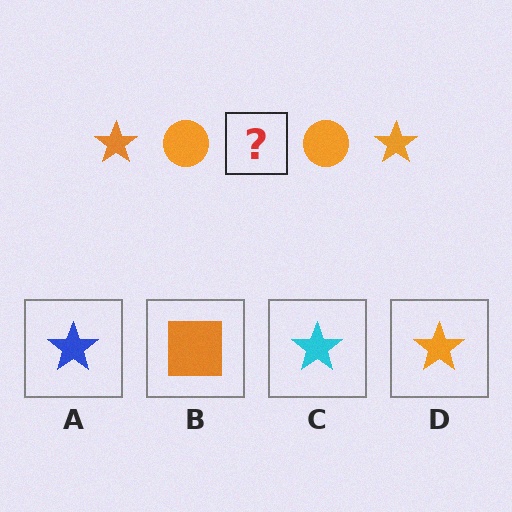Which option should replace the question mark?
Option D.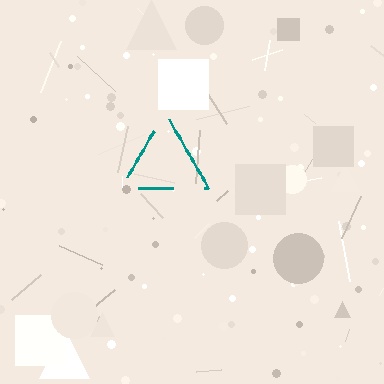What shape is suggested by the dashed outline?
The dashed outline suggests a triangle.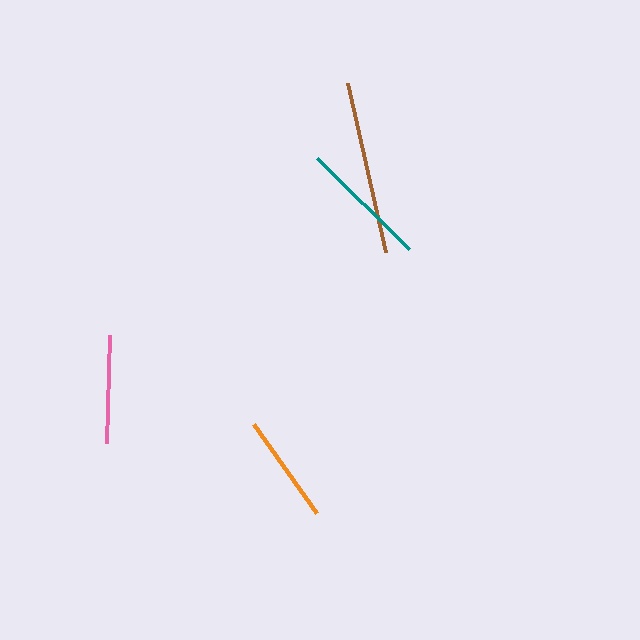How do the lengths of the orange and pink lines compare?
The orange and pink lines are approximately the same length.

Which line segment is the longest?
The brown line is the longest at approximately 173 pixels.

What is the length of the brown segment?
The brown segment is approximately 173 pixels long.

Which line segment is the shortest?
The pink line is the shortest at approximately 108 pixels.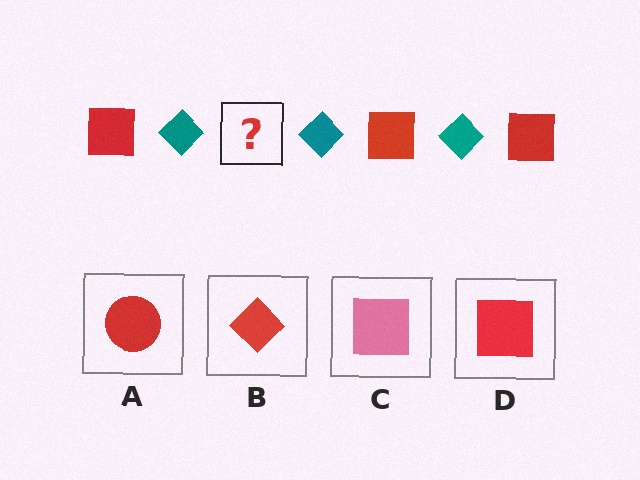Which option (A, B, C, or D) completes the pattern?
D.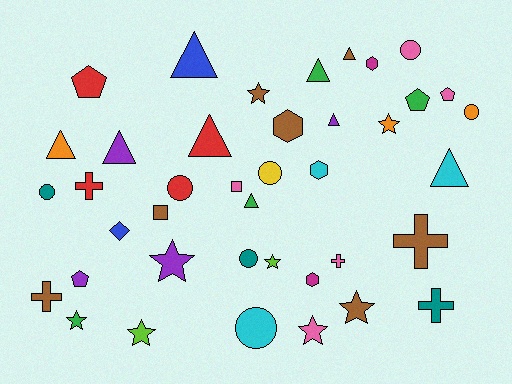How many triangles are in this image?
There are 9 triangles.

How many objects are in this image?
There are 40 objects.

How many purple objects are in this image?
There are 4 purple objects.